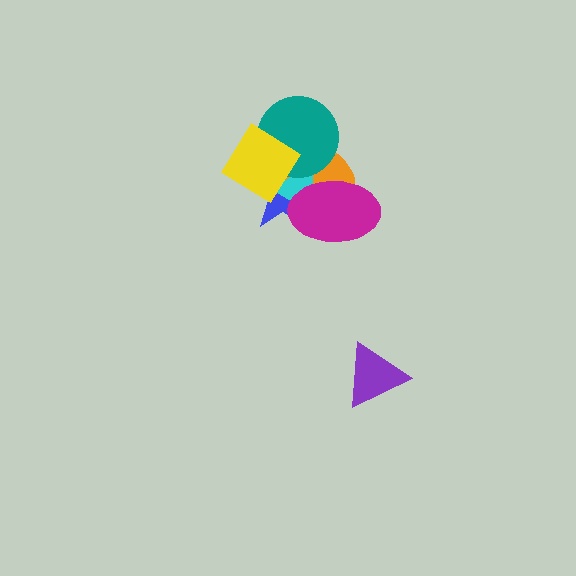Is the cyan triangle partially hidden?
Yes, it is partially covered by another shape.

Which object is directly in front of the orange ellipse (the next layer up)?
The cyan triangle is directly in front of the orange ellipse.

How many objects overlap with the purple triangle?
0 objects overlap with the purple triangle.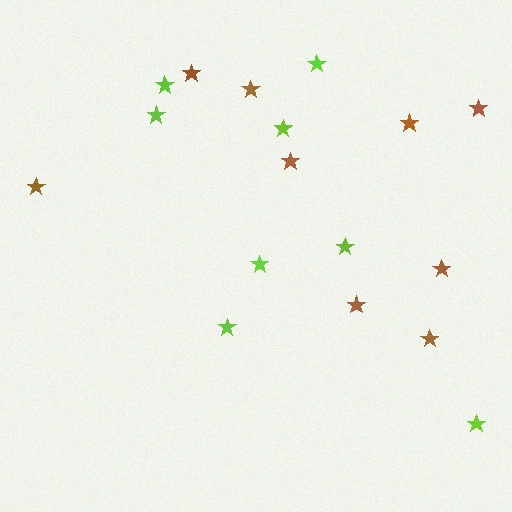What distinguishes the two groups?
There are 2 groups: one group of brown stars (9) and one group of lime stars (8).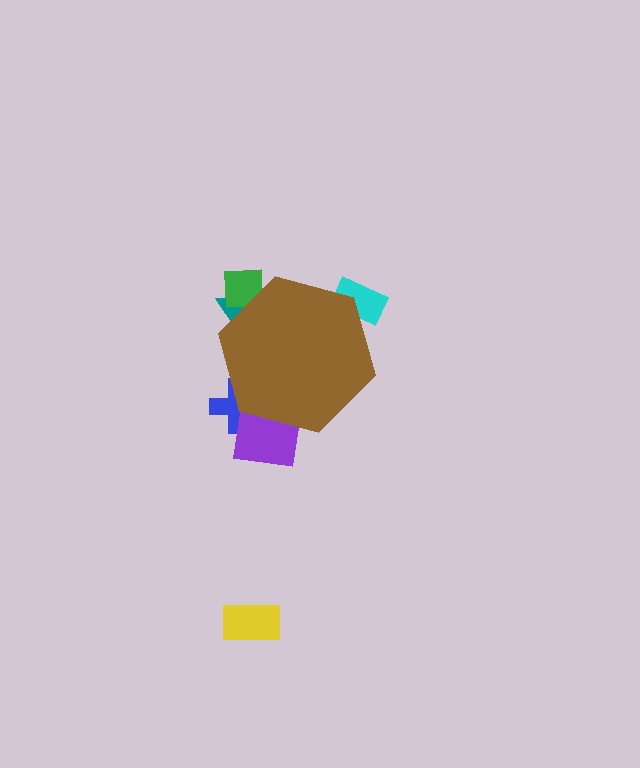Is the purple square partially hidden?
Yes, the purple square is partially hidden behind the brown hexagon.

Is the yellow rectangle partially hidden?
No, the yellow rectangle is fully visible.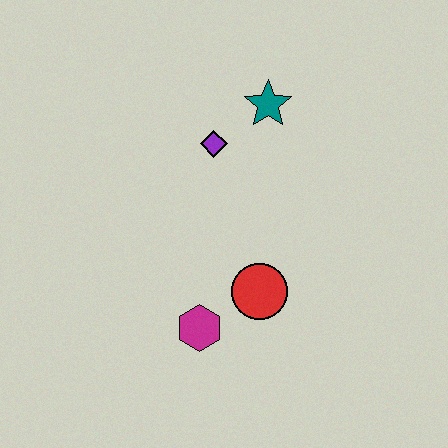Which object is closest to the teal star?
The purple diamond is closest to the teal star.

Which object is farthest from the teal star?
The magenta hexagon is farthest from the teal star.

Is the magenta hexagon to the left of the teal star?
Yes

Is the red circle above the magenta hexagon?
Yes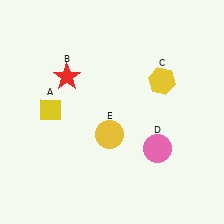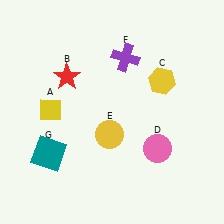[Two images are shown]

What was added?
A purple cross (F), a teal square (G) were added in Image 2.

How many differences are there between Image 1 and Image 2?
There are 2 differences between the two images.